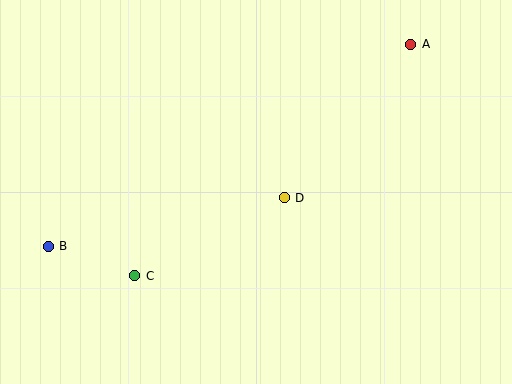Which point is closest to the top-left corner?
Point B is closest to the top-left corner.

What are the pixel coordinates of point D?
Point D is at (284, 198).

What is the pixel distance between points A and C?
The distance between A and C is 360 pixels.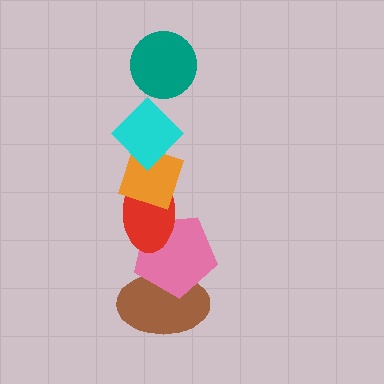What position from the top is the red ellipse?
The red ellipse is 4th from the top.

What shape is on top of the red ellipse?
The orange diamond is on top of the red ellipse.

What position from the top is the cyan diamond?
The cyan diamond is 2nd from the top.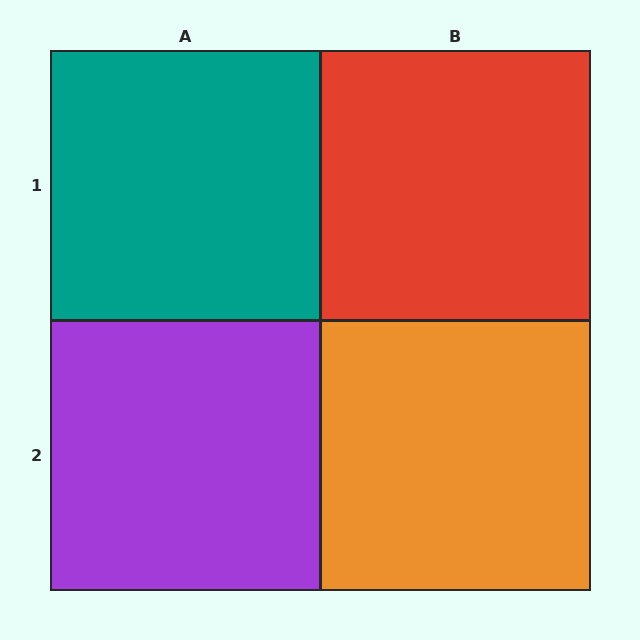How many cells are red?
1 cell is red.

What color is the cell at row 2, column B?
Orange.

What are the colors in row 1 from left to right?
Teal, red.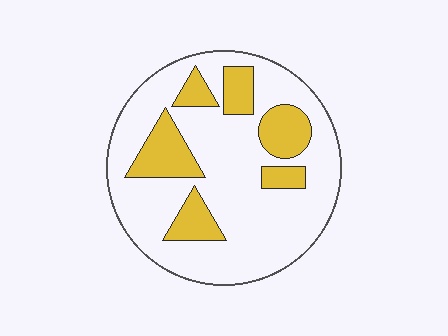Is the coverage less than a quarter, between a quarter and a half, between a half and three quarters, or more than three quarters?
Less than a quarter.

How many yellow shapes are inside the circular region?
6.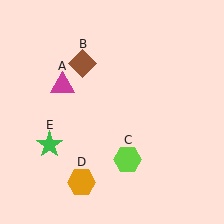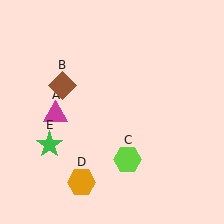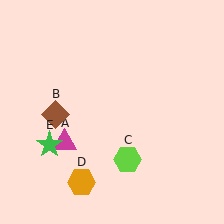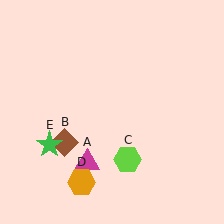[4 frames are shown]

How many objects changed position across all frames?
2 objects changed position: magenta triangle (object A), brown diamond (object B).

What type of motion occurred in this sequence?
The magenta triangle (object A), brown diamond (object B) rotated counterclockwise around the center of the scene.